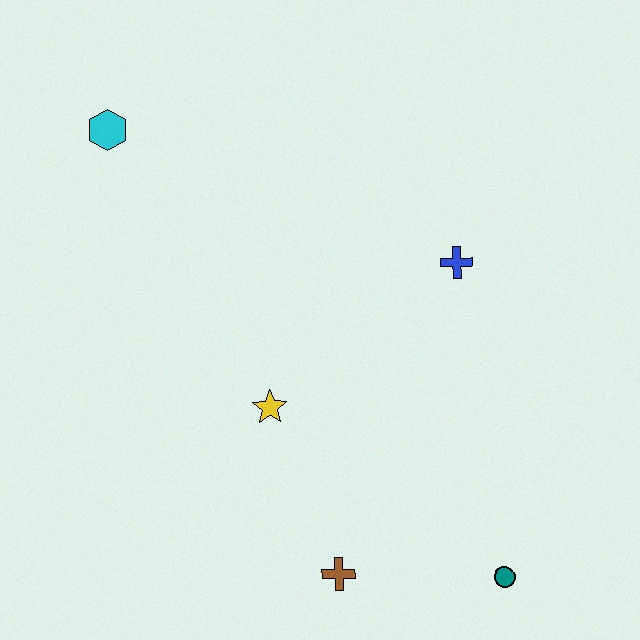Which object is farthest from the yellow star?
The cyan hexagon is farthest from the yellow star.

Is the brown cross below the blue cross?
Yes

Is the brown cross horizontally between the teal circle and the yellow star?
Yes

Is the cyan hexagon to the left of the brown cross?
Yes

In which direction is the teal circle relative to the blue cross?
The teal circle is below the blue cross.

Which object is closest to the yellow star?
The brown cross is closest to the yellow star.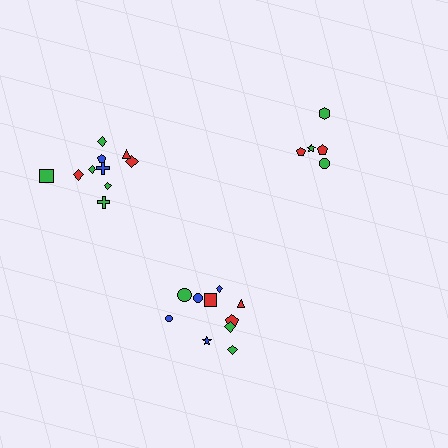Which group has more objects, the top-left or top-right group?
The top-left group.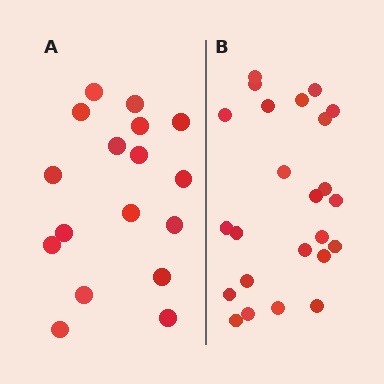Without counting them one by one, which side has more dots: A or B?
Region B (the right region) has more dots.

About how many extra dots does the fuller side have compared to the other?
Region B has roughly 8 or so more dots than region A.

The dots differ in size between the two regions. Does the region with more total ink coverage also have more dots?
No. Region A has more total ink coverage because its dots are larger, but region B actually contains more individual dots. Total area can be misleading — the number of items is what matters here.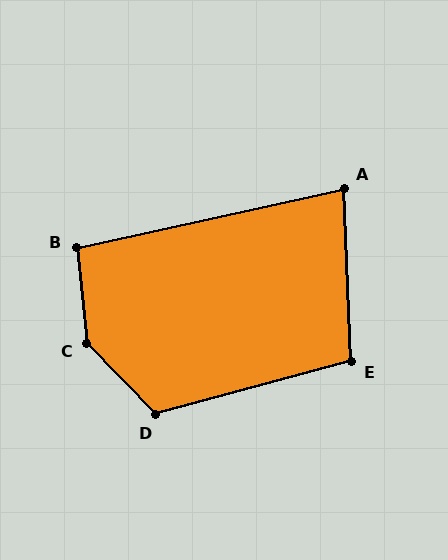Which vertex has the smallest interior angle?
A, at approximately 80 degrees.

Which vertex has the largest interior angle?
C, at approximately 142 degrees.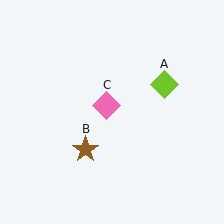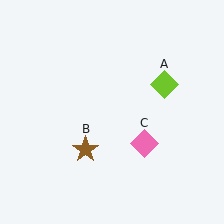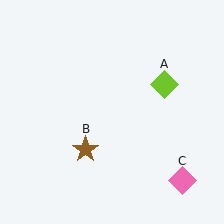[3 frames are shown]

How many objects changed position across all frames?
1 object changed position: pink diamond (object C).